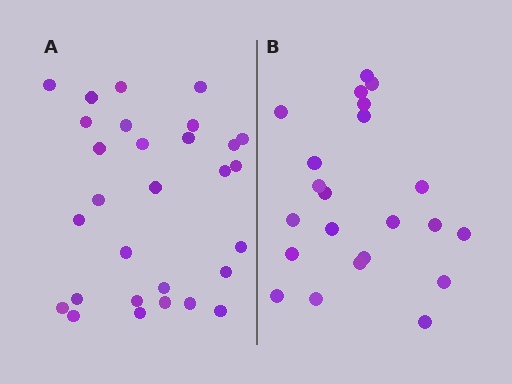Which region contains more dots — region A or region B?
Region A (the left region) has more dots.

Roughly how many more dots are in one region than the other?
Region A has roughly 8 or so more dots than region B.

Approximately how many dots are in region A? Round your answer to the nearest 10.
About 30 dots. (The exact count is 29, which rounds to 30.)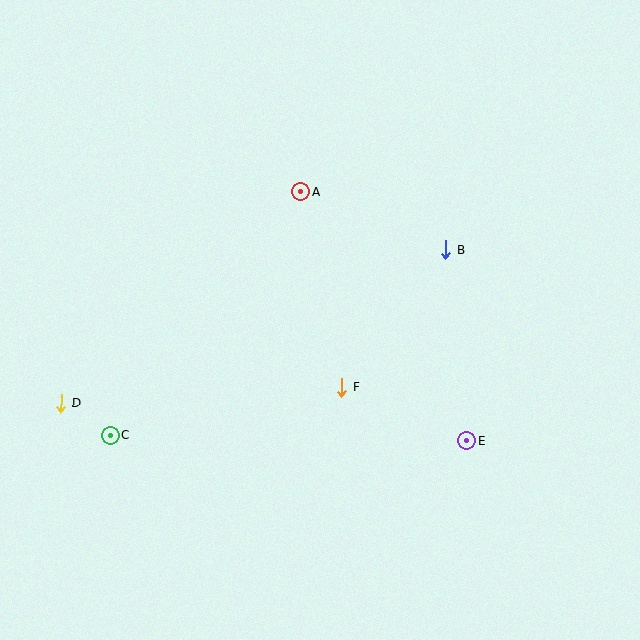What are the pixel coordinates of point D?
Point D is at (61, 403).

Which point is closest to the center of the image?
Point F at (341, 388) is closest to the center.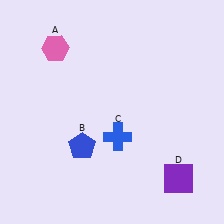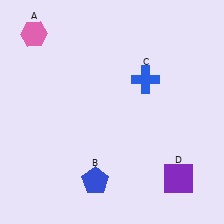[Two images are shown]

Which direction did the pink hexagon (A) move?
The pink hexagon (A) moved left.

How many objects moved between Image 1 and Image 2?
3 objects moved between the two images.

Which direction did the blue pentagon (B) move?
The blue pentagon (B) moved down.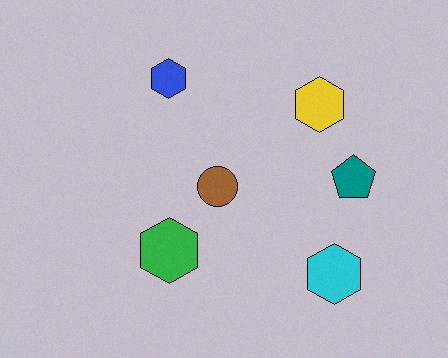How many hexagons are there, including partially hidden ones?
There are 4 hexagons.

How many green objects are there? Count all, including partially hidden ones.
There is 1 green object.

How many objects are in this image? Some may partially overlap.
There are 6 objects.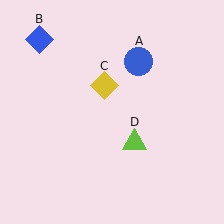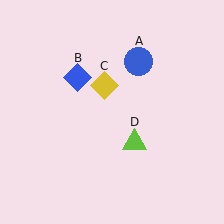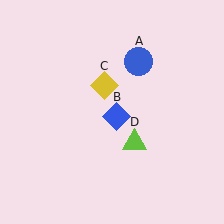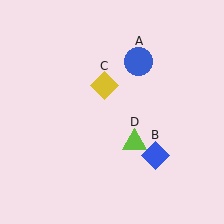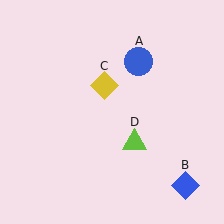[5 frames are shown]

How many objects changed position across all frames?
1 object changed position: blue diamond (object B).